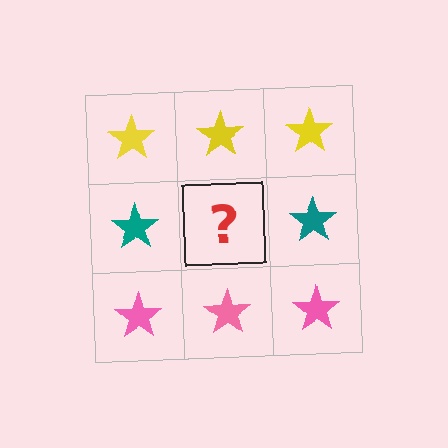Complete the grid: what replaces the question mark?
The question mark should be replaced with a teal star.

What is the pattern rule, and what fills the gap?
The rule is that each row has a consistent color. The gap should be filled with a teal star.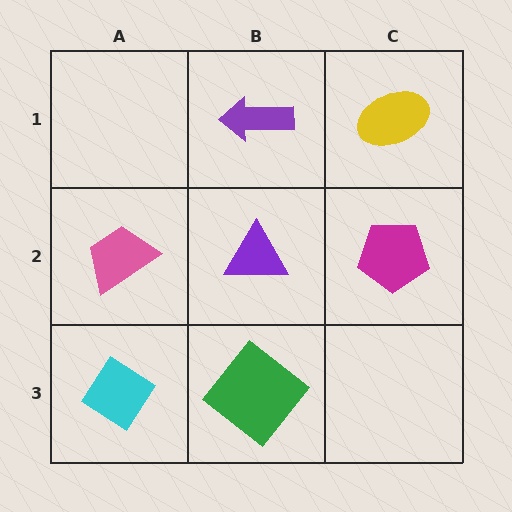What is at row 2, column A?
A pink trapezoid.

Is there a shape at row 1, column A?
No, that cell is empty.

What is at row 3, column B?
A green diamond.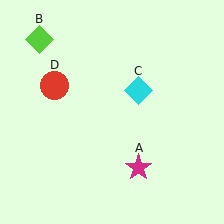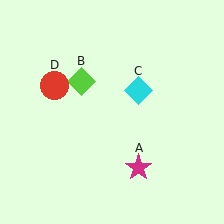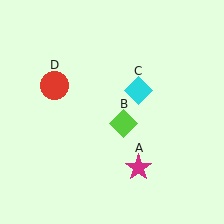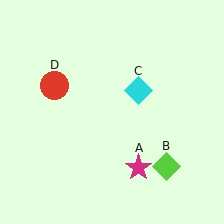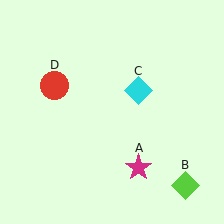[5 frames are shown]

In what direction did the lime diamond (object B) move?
The lime diamond (object B) moved down and to the right.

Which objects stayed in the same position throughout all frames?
Magenta star (object A) and cyan diamond (object C) and red circle (object D) remained stationary.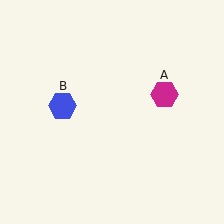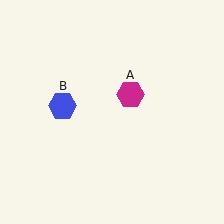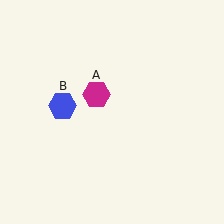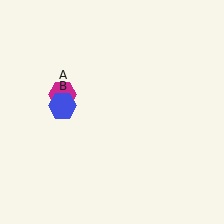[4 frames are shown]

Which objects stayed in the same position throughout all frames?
Blue hexagon (object B) remained stationary.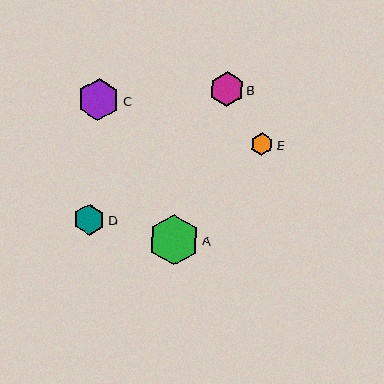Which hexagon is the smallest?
Hexagon E is the smallest with a size of approximately 23 pixels.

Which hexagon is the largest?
Hexagon A is the largest with a size of approximately 50 pixels.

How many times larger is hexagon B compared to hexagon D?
Hexagon B is approximately 1.1 times the size of hexagon D.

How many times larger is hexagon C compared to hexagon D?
Hexagon C is approximately 1.4 times the size of hexagon D.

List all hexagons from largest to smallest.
From largest to smallest: A, C, B, D, E.